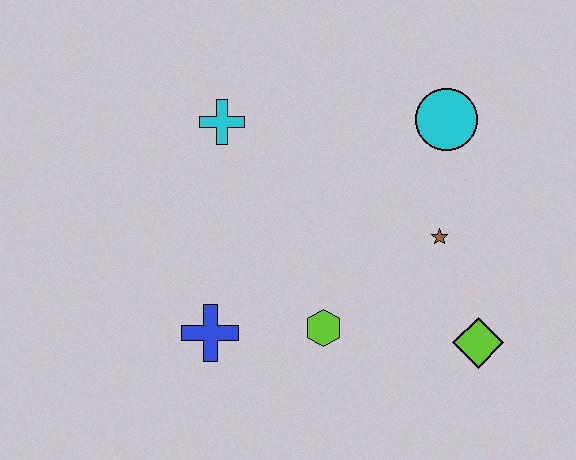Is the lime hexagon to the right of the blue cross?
Yes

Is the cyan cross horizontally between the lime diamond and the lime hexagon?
No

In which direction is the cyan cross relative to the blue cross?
The cyan cross is above the blue cross.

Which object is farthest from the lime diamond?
The cyan cross is farthest from the lime diamond.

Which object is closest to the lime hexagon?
The blue cross is closest to the lime hexagon.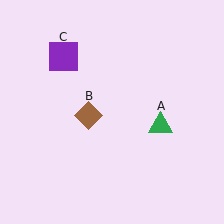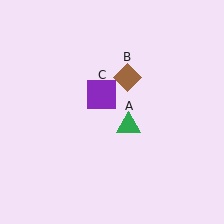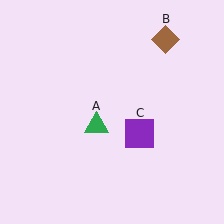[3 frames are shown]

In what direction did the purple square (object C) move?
The purple square (object C) moved down and to the right.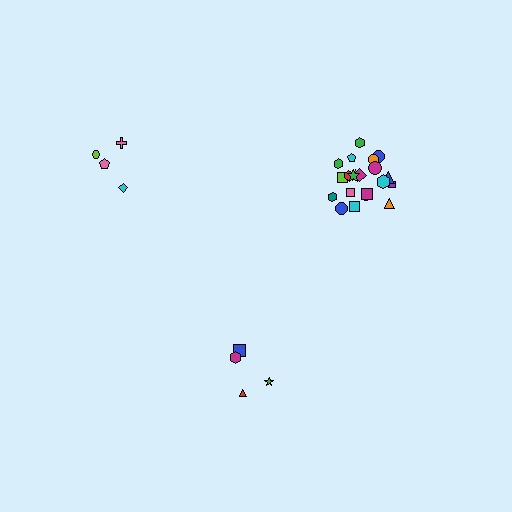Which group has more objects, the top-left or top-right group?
The top-right group.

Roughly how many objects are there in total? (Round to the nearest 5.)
Roughly 30 objects in total.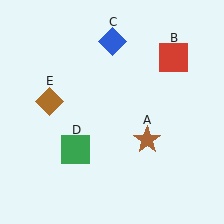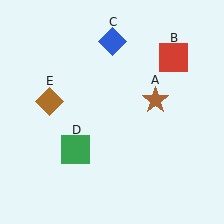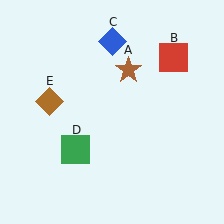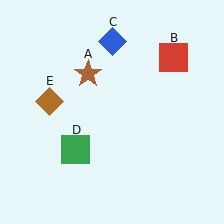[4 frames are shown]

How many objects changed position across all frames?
1 object changed position: brown star (object A).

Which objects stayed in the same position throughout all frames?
Red square (object B) and blue diamond (object C) and green square (object D) and brown diamond (object E) remained stationary.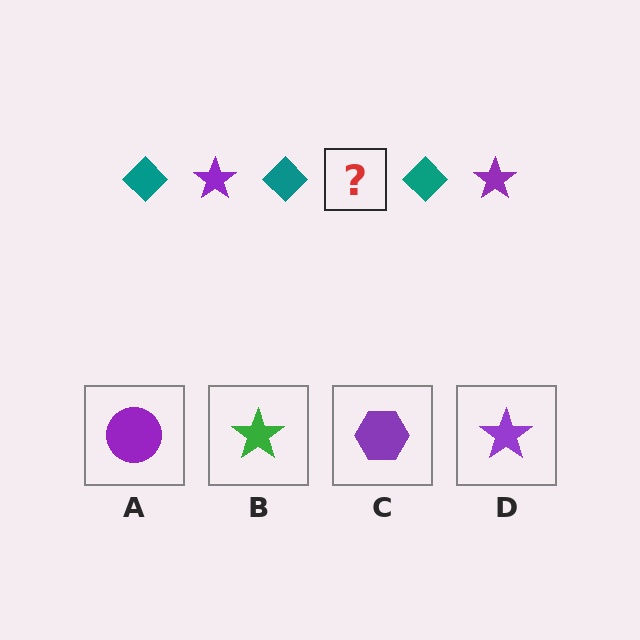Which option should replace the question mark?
Option D.